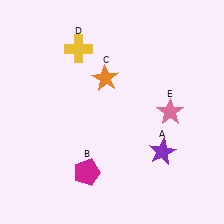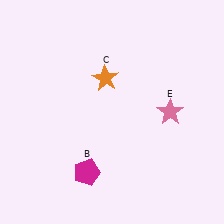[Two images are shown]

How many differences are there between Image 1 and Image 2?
There are 2 differences between the two images.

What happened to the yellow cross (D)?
The yellow cross (D) was removed in Image 2. It was in the top-left area of Image 1.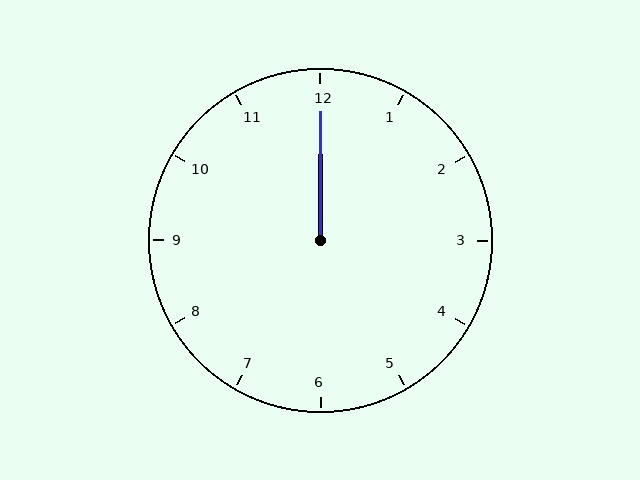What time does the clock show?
12:00.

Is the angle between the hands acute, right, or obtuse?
It is acute.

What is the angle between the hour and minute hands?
Approximately 0 degrees.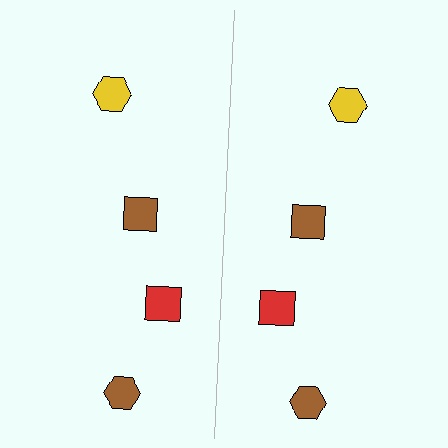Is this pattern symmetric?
Yes, this pattern has bilateral (reflection) symmetry.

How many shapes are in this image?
There are 8 shapes in this image.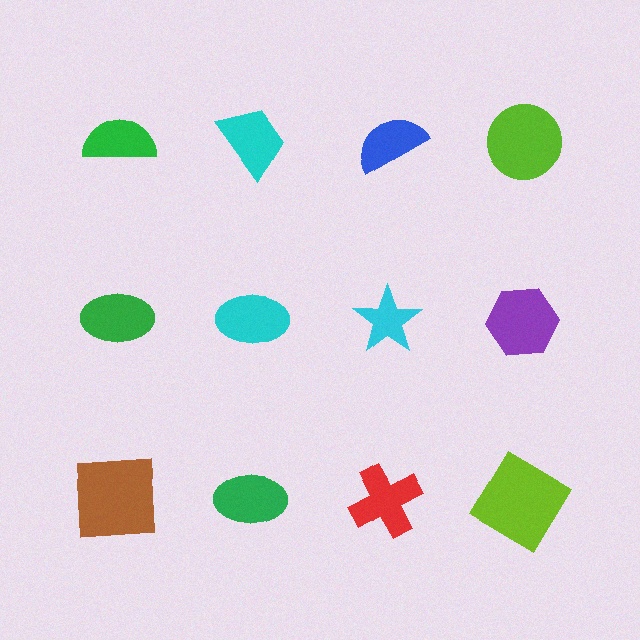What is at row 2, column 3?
A cyan star.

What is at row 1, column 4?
A lime circle.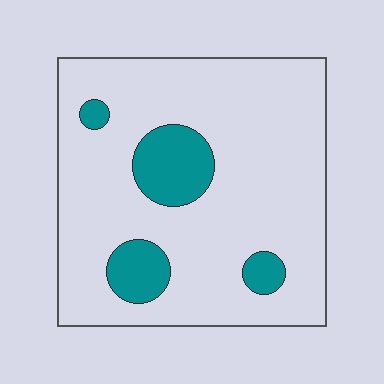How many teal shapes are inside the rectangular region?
4.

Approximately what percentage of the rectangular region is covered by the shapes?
Approximately 15%.